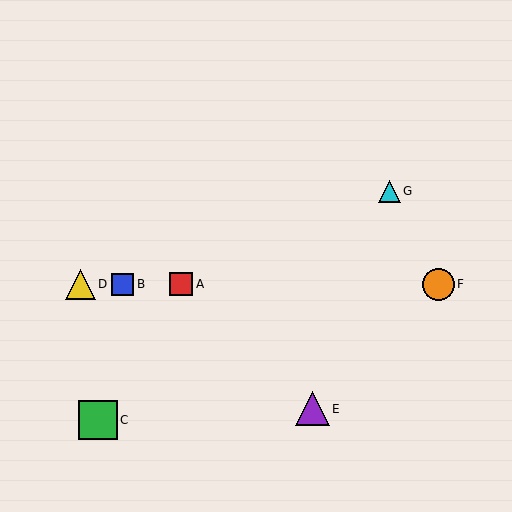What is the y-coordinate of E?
Object E is at y≈409.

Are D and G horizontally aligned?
No, D is at y≈284 and G is at y≈191.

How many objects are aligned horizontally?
4 objects (A, B, D, F) are aligned horizontally.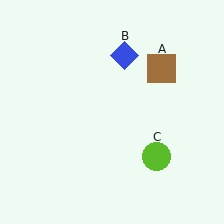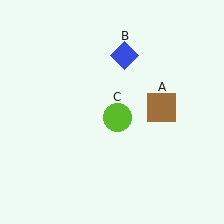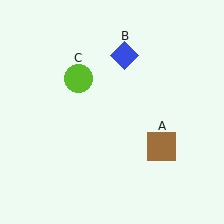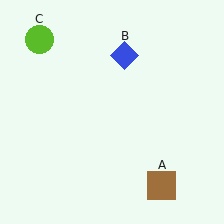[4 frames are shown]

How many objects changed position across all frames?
2 objects changed position: brown square (object A), lime circle (object C).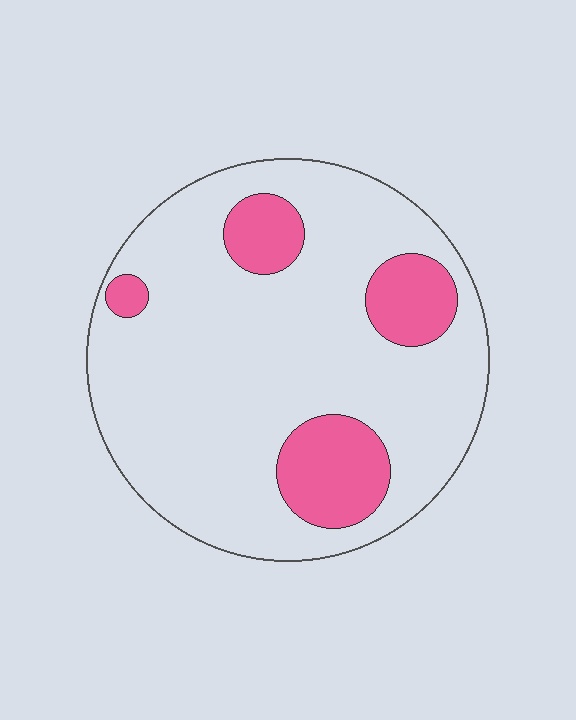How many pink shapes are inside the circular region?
4.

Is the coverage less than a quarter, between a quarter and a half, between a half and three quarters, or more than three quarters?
Less than a quarter.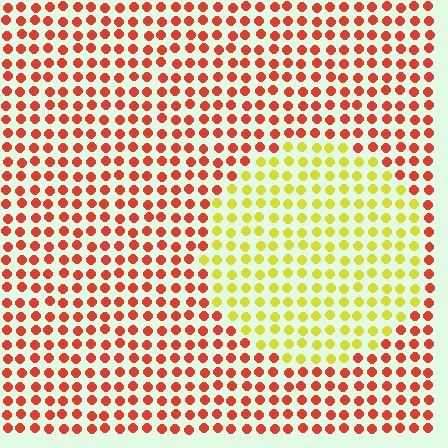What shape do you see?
I see a circle.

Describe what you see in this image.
The image is filled with small red elements in a uniform arrangement. A circle-shaped region is visible where the elements are tinted to a slightly different hue, forming a subtle color boundary.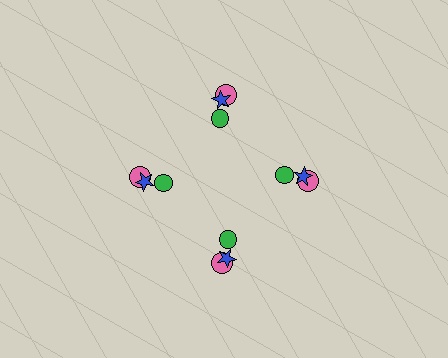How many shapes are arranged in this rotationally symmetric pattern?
There are 12 shapes, arranged in 4 groups of 3.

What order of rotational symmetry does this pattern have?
This pattern has 4-fold rotational symmetry.